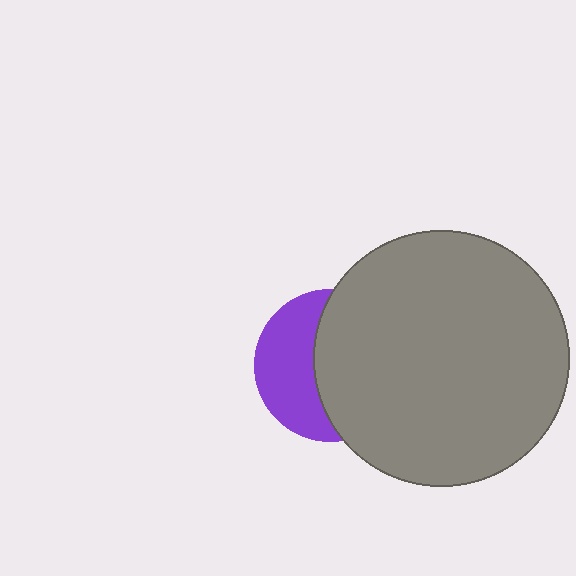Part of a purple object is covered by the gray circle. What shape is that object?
It is a circle.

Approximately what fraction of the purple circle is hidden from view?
Roughly 58% of the purple circle is hidden behind the gray circle.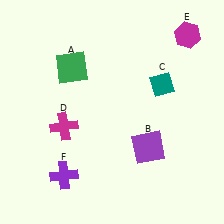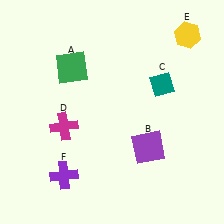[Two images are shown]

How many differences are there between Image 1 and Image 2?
There is 1 difference between the two images.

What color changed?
The hexagon (E) changed from magenta in Image 1 to yellow in Image 2.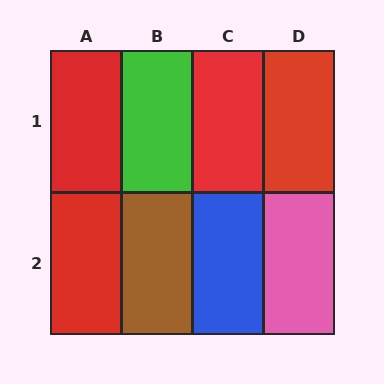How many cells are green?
1 cell is green.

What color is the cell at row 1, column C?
Red.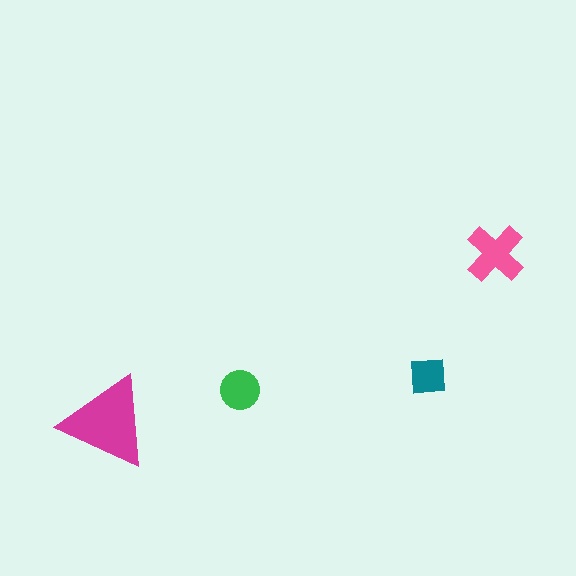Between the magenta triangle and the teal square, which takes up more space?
The magenta triangle.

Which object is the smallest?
The teal square.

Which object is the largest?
The magenta triangle.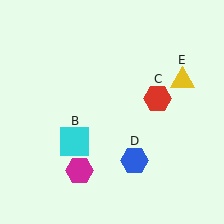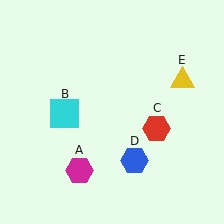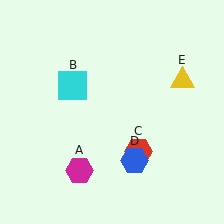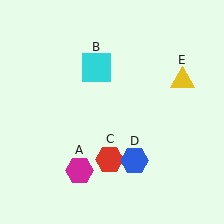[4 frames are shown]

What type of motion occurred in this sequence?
The cyan square (object B), red hexagon (object C) rotated clockwise around the center of the scene.